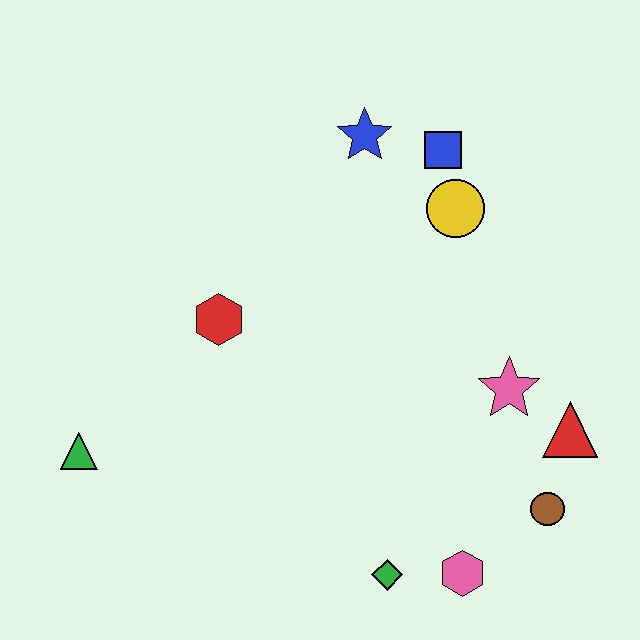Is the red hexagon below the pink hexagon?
No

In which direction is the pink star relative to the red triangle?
The pink star is to the left of the red triangle.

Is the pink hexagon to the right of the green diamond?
Yes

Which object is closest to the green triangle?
The red hexagon is closest to the green triangle.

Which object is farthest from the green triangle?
The red triangle is farthest from the green triangle.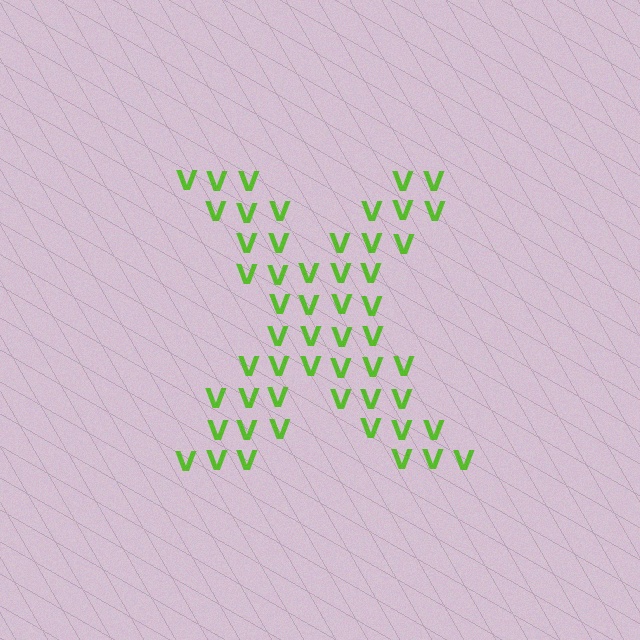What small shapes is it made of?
It is made of small letter V's.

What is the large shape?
The large shape is the letter X.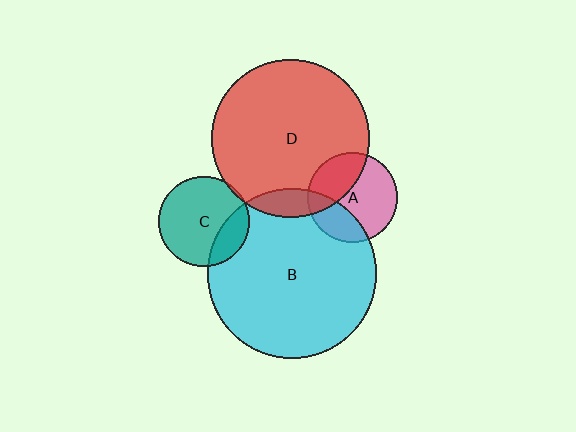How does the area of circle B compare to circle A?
Approximately 3.6 times.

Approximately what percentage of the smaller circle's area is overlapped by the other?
Approximately 35%.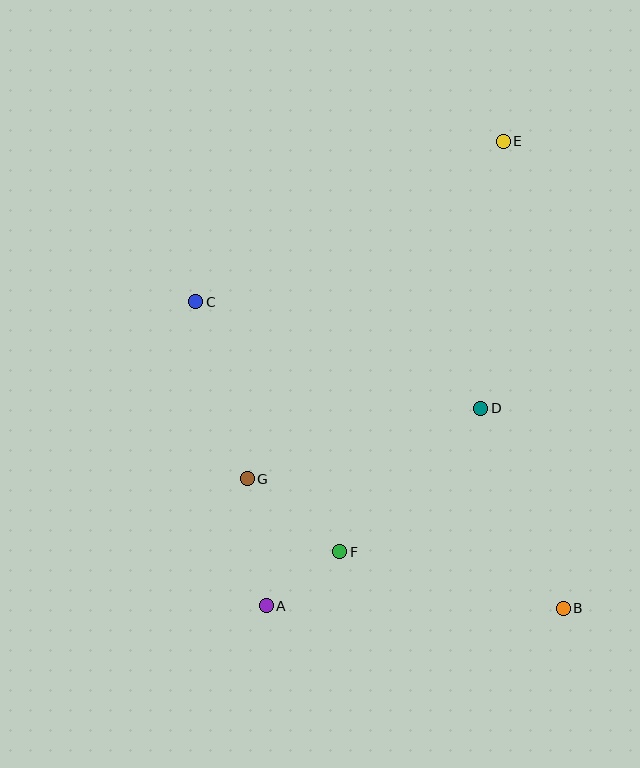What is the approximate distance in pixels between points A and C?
The distance between A and C is approximately 312 pixels.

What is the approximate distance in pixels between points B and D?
The distance between B and D is approximately 216 pixels.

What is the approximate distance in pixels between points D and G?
The distance between D and G is approximately 244 pixels.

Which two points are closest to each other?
Points A and F are closest to each other.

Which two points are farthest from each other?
Points A and E are farthest from each other.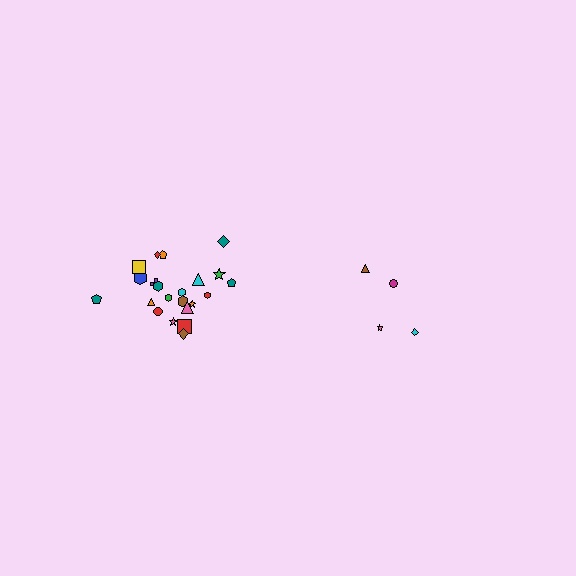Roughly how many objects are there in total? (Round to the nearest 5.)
Roughly 25 objects in total.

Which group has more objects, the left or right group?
The left group.